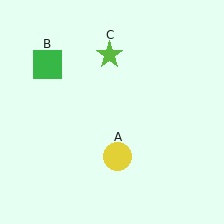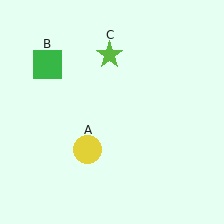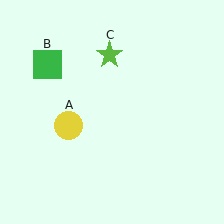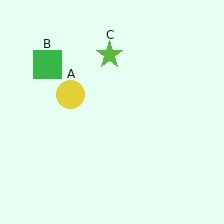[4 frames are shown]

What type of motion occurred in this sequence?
The yellow circle (object A) rotated clockwise around the center of the scene.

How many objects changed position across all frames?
1 object changed position: yellow circle (object A).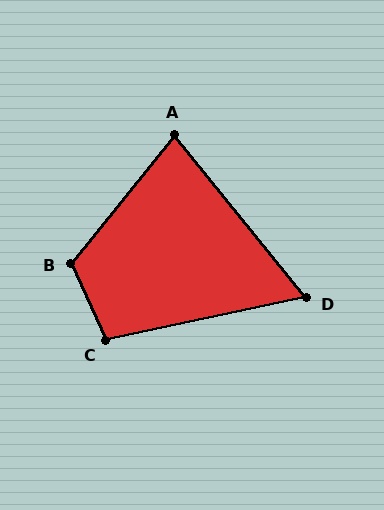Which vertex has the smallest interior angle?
D, at approximately 63 degrees.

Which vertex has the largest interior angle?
B, at approximately 117 degrees.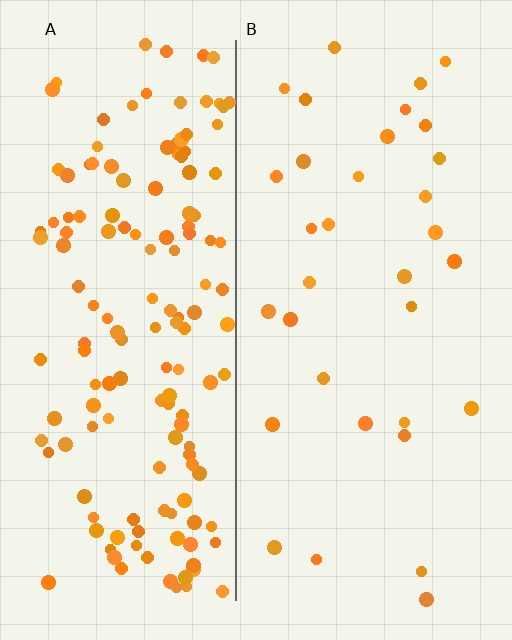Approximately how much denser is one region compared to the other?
Approximately 4.6× — region A over region B.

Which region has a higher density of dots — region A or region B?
A (the left).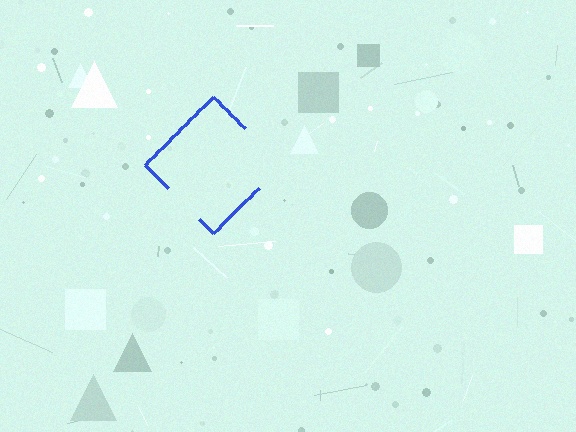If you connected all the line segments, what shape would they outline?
They would outline a diamond.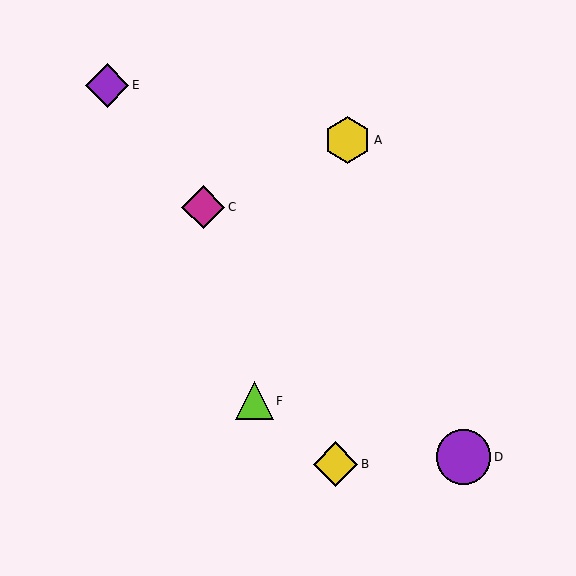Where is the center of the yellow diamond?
The center of the yellow diamond is at (336, 464).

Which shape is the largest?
The purple circle (labeled D) is the largest.